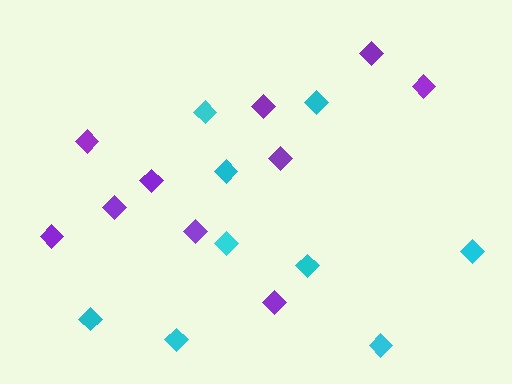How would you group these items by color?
There are 2 groups: one group of cyan diamonds (9) and one group of purple diamonds (10).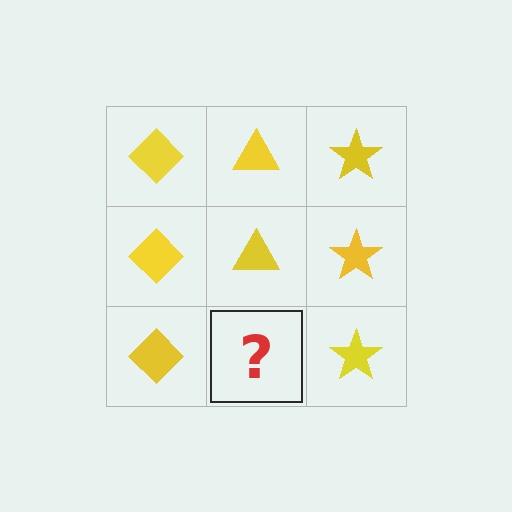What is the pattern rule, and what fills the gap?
The rule is that each column has a consistent shape. The gap should be filled with a yellow triangle.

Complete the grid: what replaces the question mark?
The question mark should be replaced with a yellow triangle.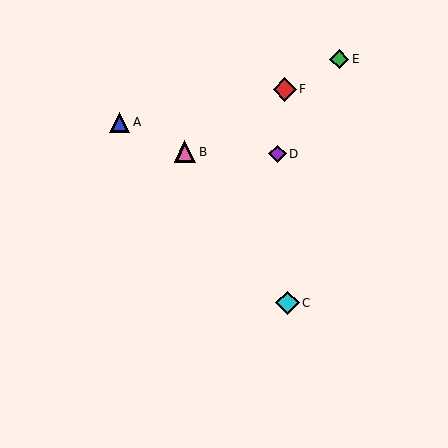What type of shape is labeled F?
Shape F is a red diamond.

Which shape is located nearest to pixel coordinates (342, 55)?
The green diamond (labeled E) at (339, 59) is nearest to that location.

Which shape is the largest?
The cyan diamond (labeled C) is the largest.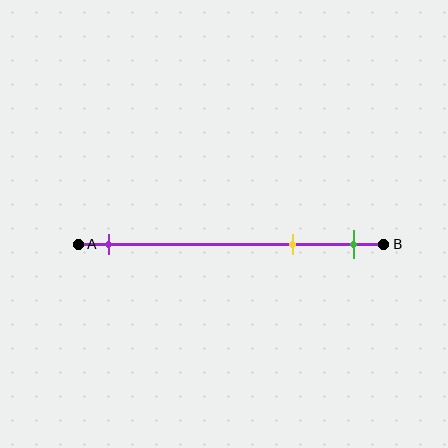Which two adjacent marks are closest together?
The yellow and green marks are the closest adjacent pair.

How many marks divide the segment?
There are 3 marks dividing the segment.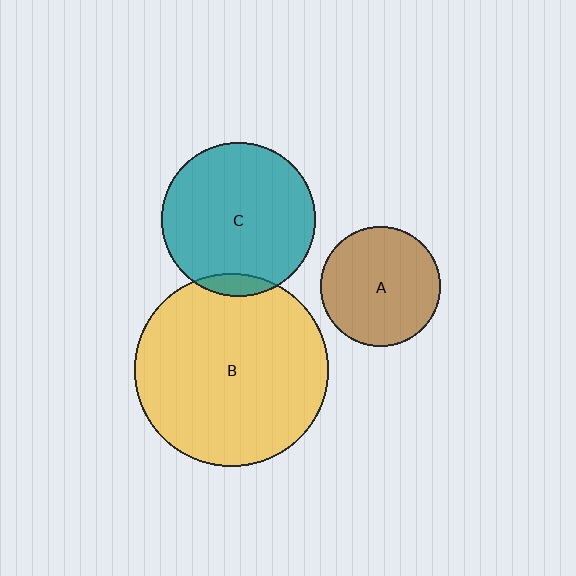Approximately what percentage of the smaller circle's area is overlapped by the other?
Approximately 5%.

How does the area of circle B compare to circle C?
Approximately 1.6 times.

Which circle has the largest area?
Circle B (yellow).